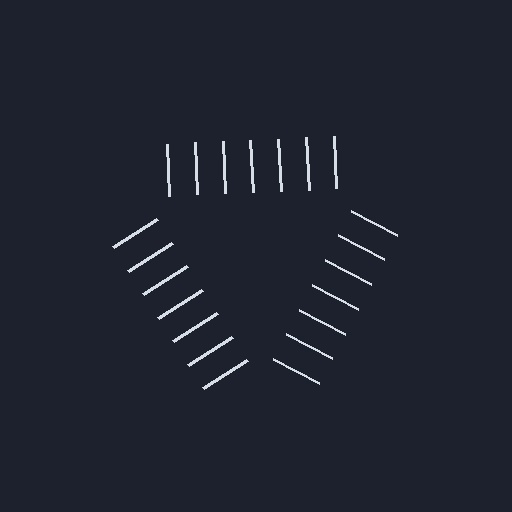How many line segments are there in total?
21 — 7 along each of the 3 edges.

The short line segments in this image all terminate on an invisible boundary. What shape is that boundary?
An illusory triangle — the line segments terminate on its edges but no continuous stroke is drawn.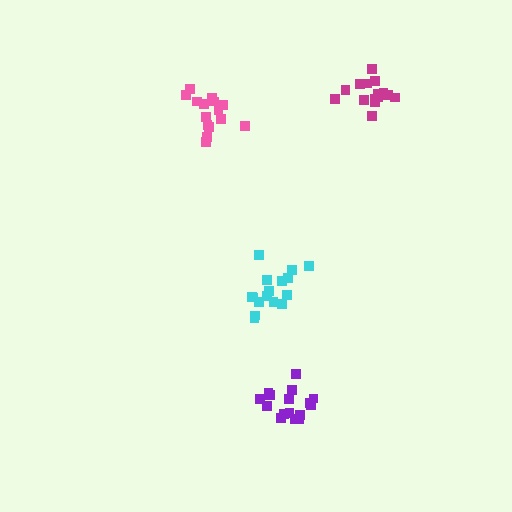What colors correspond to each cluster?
The clusters are colored: pink, cyan, purple, magenta.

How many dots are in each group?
Group 1: 15 dots, Group 2: 16 dots, Group 3: 16 dots, Group 4: 16 dots (63 total).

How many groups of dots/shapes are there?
There are 4 groups.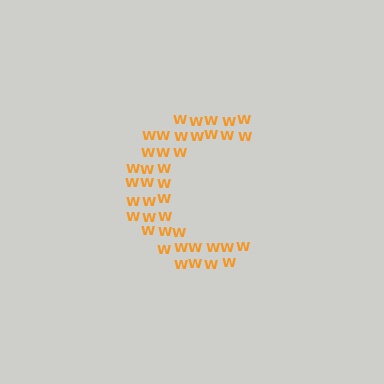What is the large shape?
The large shape is the letter C.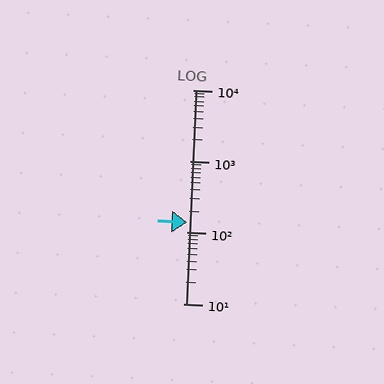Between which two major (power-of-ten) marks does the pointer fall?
The pointer is between 100 and 1000.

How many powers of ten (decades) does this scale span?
The scale spans 3 decades, from 10 to 10000.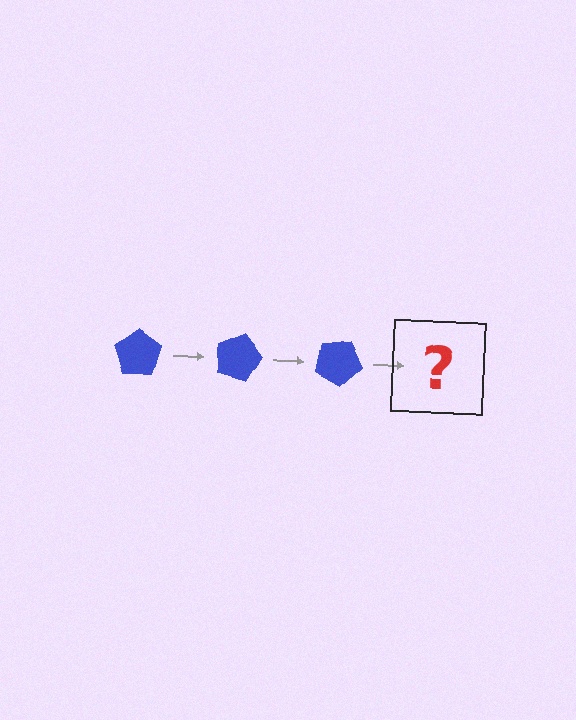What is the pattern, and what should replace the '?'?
The pattern is that the pentagon rotates 15 degrees each step. The '?' should be a blue pentagon rotated 45 degrees.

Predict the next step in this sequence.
The next step is a blue pentagon rotated 45 degrees.